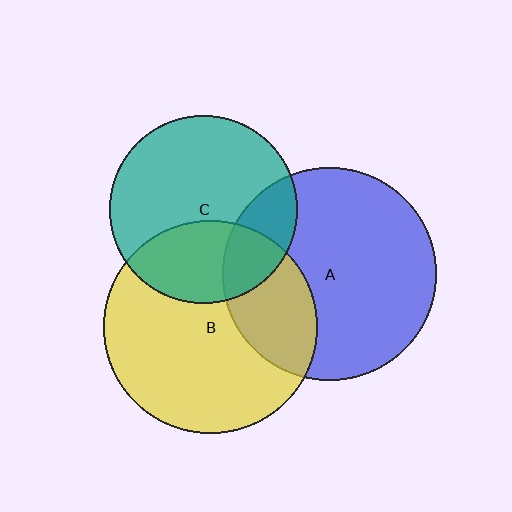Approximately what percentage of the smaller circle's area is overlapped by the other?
Approximately 20%.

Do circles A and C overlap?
Yes.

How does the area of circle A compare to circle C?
Approximately 1.3 times.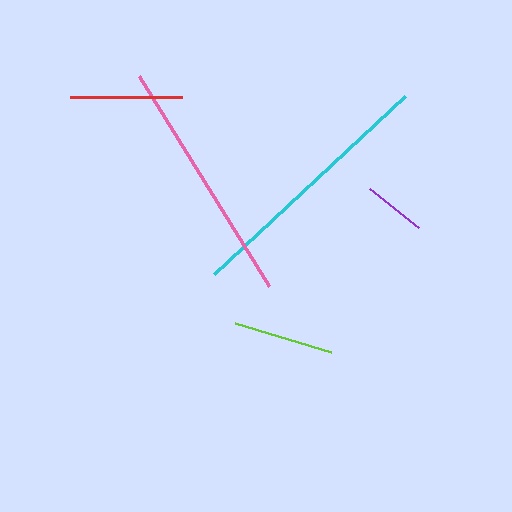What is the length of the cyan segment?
The cyan segment is approximately 261 pixels long.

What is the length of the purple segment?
The purple segment is approximately 63 pixels long.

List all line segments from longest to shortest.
From longest to shortest: cyan, pink, red, lime, purple.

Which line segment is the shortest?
The purple line is the shortest at approximately 63 pixels.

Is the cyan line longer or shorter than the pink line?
The cyan line is longer than the pink line.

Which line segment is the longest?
The cyan line is the longest at approximately 261 pixels.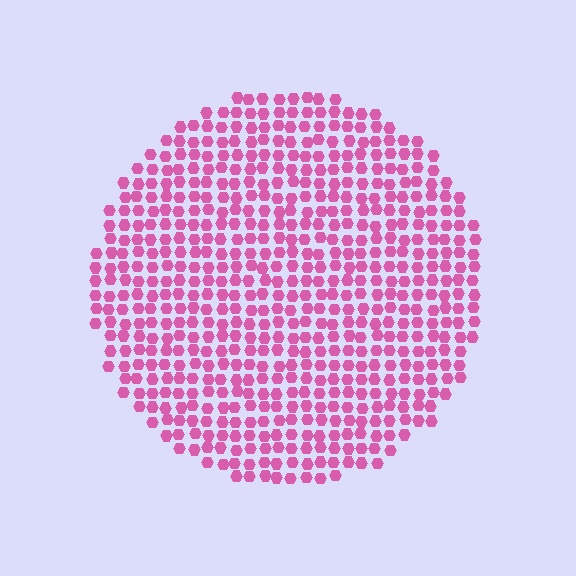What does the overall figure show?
The overall figure shows a circle.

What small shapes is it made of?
It is made of small hexagons.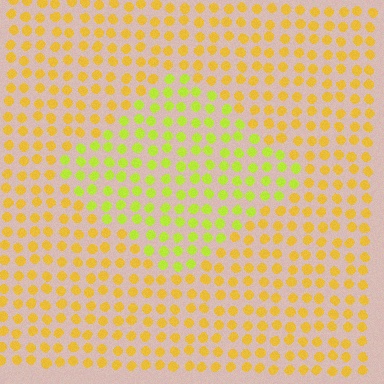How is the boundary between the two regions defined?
The boundary is defined purely by a slight shift in hue (about 33 degrees). Spacing, size, and orientation are identical on both sides.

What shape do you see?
I see a diamond.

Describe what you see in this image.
The image is filled with small yellow elements in a uniform arrangement. A diamond-shaped region is visible where the elements are tinted to a slightly different hue, forming a subtle color boundary.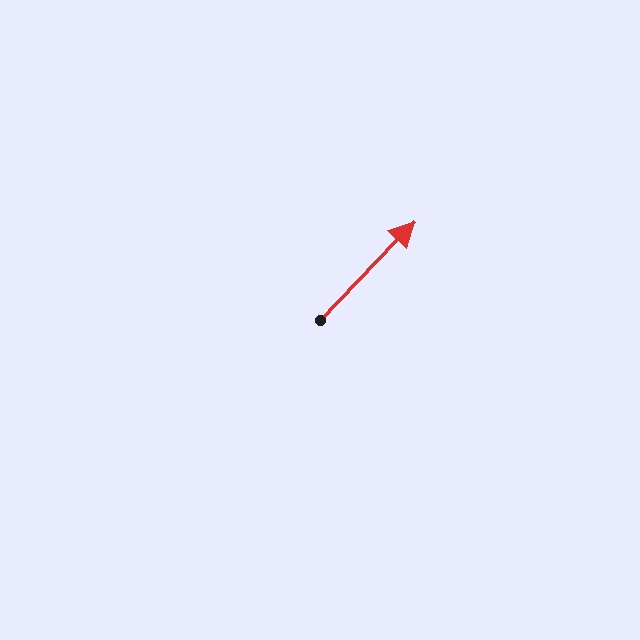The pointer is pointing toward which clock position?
Roughly 1 o'clock.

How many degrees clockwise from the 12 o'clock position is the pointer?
Approximately 44 degrees.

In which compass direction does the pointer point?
Northeast.